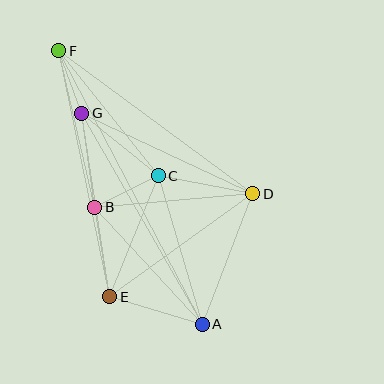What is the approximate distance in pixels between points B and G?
The distance between B and G is approximately 95 pixels.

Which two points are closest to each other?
Points F and G are closest to each other.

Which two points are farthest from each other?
Points A and F are farthest from each other.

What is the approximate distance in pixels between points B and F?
The distance between B and F is approximately 161 pixels.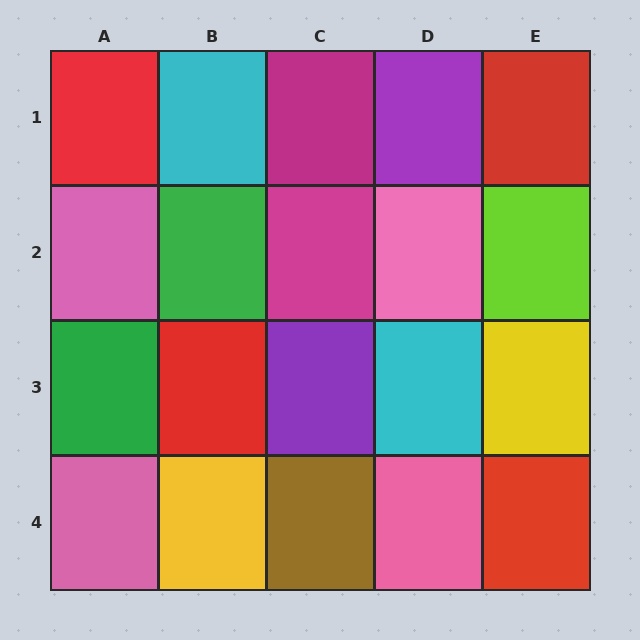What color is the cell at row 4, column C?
Brown.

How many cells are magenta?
2 cells are magenta.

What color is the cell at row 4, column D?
Pink.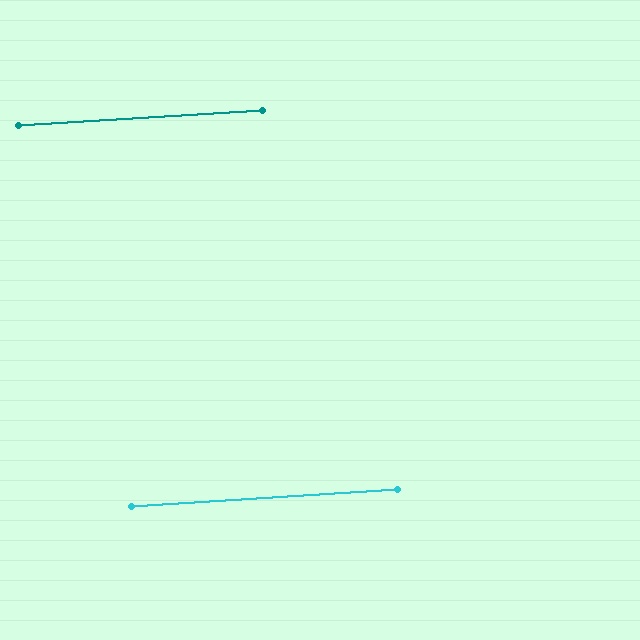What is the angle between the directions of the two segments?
Approximately 0 degrees.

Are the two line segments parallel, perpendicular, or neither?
Parallel — their directions differ by only 0.1°.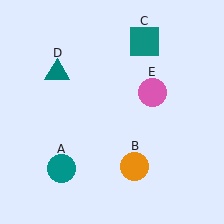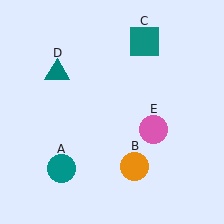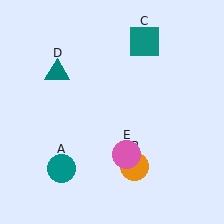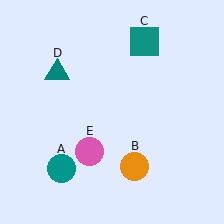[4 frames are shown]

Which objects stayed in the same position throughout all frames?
Teal circle (object A) and orange circle (object B) and teal square (object C) and teal triangle (object D) remained stationary.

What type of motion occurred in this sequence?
The pink circle (object E) rotated clockwise around the center of the scene.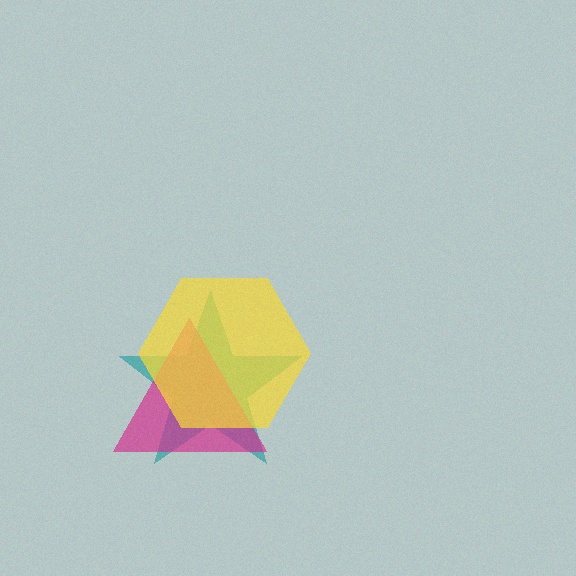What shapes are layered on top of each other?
The layered shapes are: a teal star, a magenta triangle, a yellow hexagon.